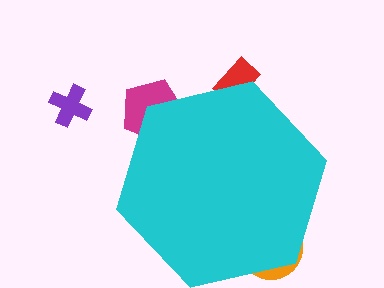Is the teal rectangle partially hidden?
Yes, the teal rectangle is partially hidden behind the cyan hexagon.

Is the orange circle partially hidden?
Yes, the orange circle is partially hidden behind the cyan hexagon.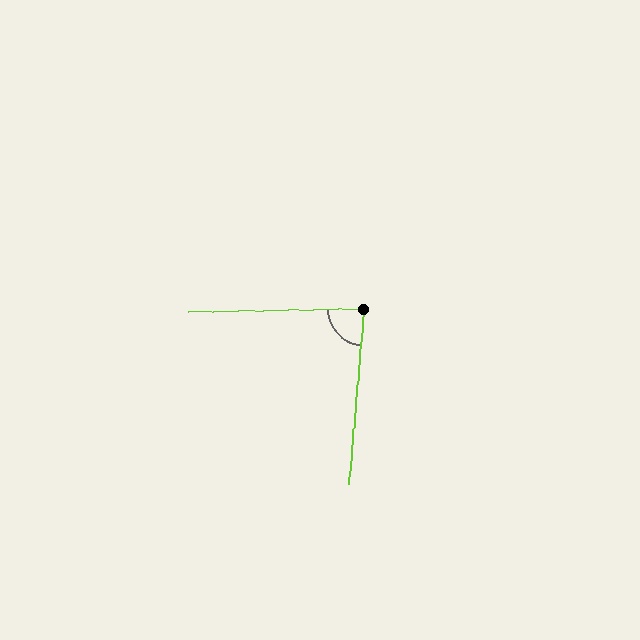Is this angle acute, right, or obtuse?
It is acute.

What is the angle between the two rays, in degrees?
Approximately 84 degrees.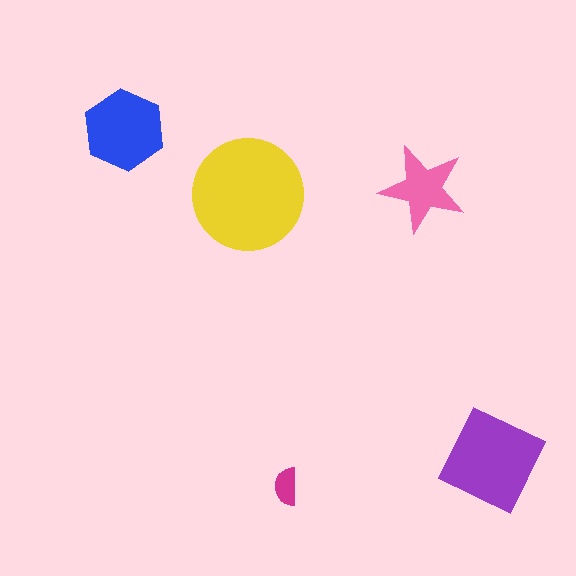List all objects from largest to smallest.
The yellow circle, the purple diamond, the blue hexagon, the pink star, the magenta semicircle.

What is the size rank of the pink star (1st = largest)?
4th.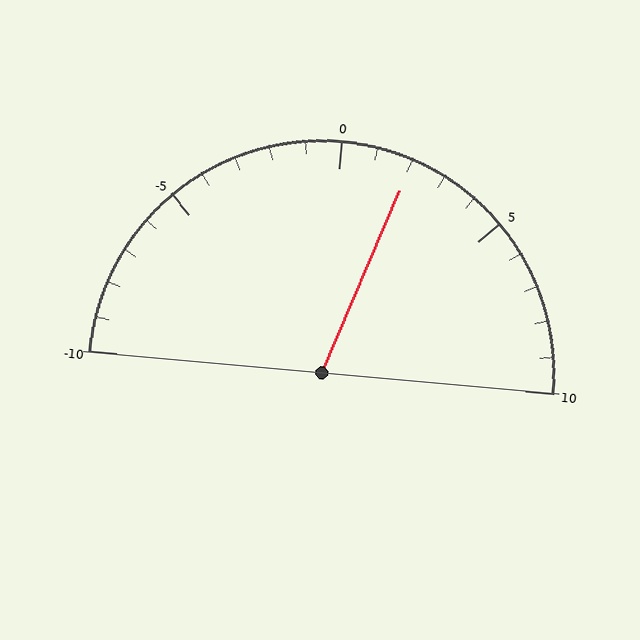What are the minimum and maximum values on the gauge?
The gauge ranges from -10 to 10.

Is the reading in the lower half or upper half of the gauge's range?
The reading is in the upper half of the range (-10 to 10).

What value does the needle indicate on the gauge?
The needle indicates approximately 2.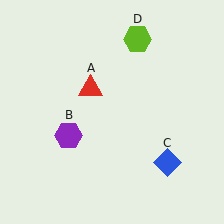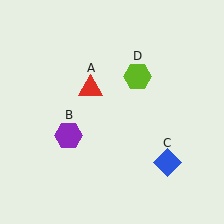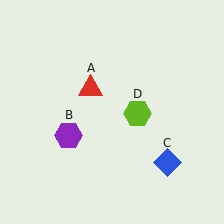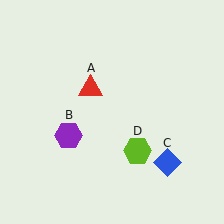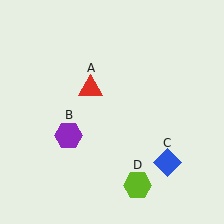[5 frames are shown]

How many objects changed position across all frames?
1 object changed position: lime hexagon (object D).